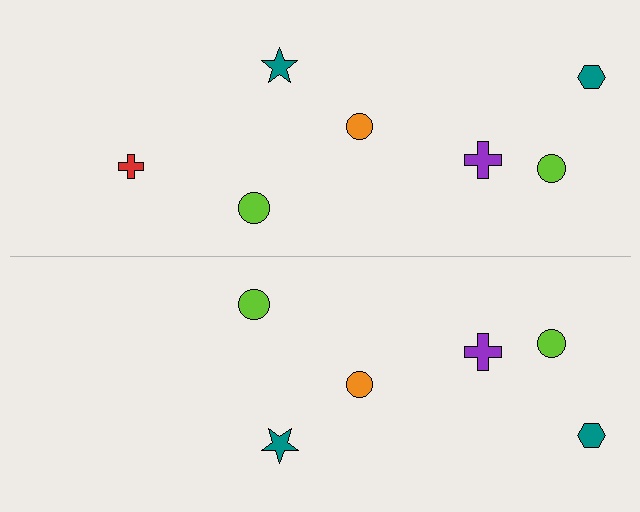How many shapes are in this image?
There are 13 shapes in this image.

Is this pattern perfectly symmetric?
No, the pattern is not perfectly symmetric. A red cross is missing from the bottom side.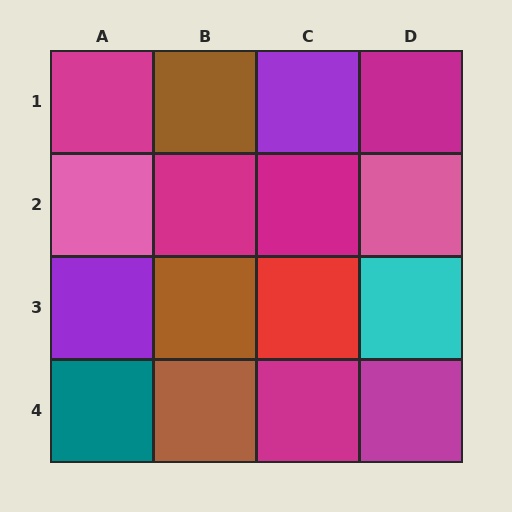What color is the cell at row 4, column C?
Magenta.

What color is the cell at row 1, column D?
Magenta.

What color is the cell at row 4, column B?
Brown.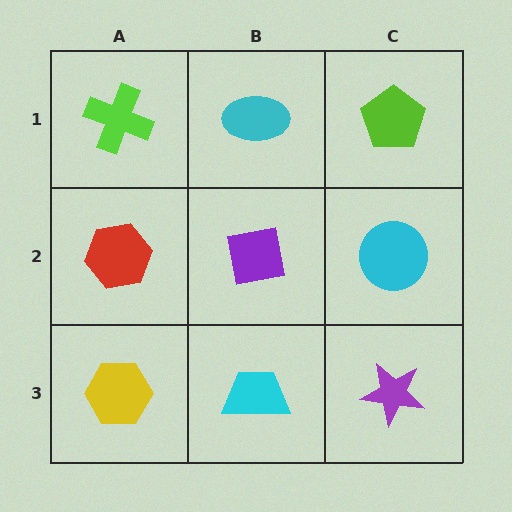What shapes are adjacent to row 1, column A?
A red hexagon (row 2, column A), a cyan ellipse (row 1, column B).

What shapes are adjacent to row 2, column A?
A lime cross (row 1, column A), a yellow hexagon (row 3, column A), a purple square (row 2, column B).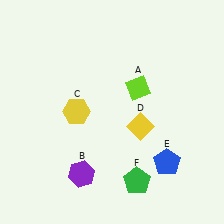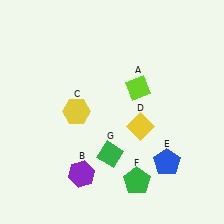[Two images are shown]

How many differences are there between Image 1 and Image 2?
There is 1 difference between the two images.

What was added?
A green diamond (G) was added in Image 2.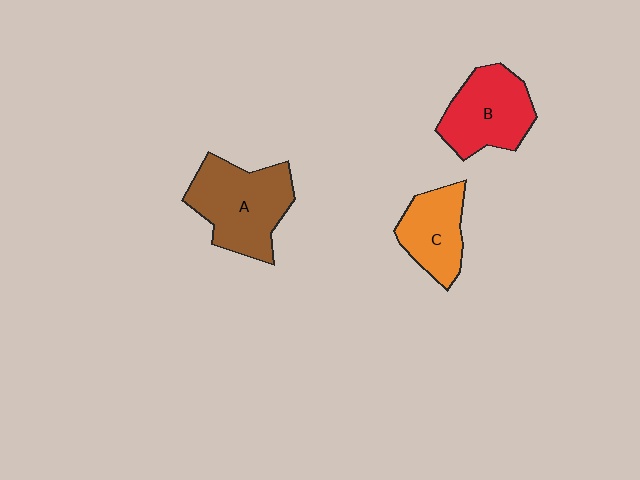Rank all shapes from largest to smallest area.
From largest to smallest: A (brown), B (red), C (orange).